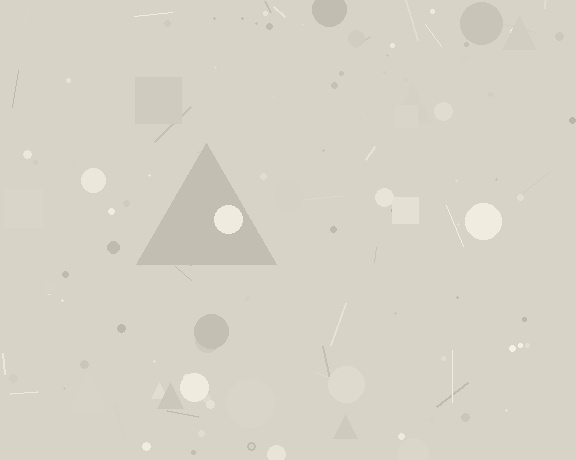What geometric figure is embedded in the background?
A triangle is embedded in the background.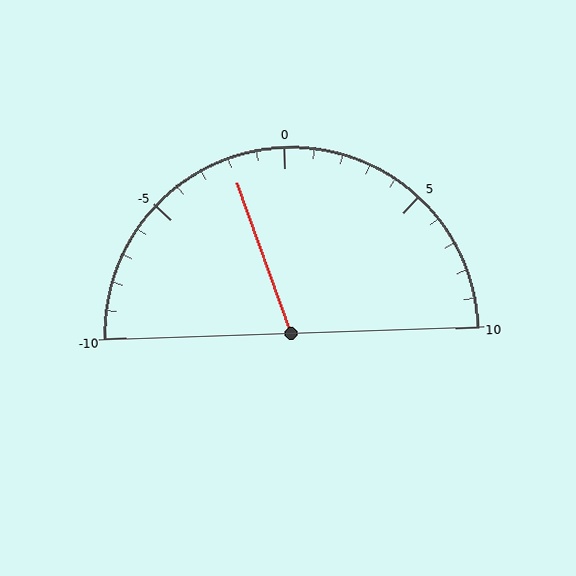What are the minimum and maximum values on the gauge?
The gauge ranges from -10 to 10.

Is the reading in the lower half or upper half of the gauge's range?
The reading is in the lower half of the range (-10 to 10).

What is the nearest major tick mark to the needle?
The nearest major tick mark is 0.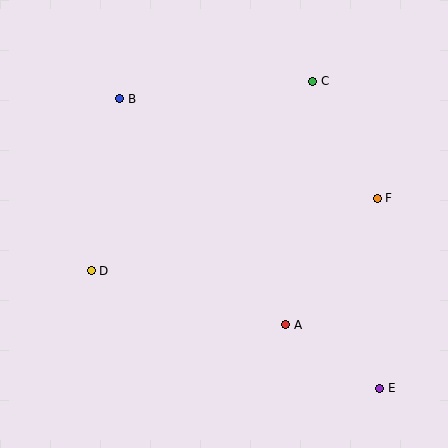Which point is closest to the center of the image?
Point A at (286, 325) is closest to the center.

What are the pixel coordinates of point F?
Point F is at (377, 198).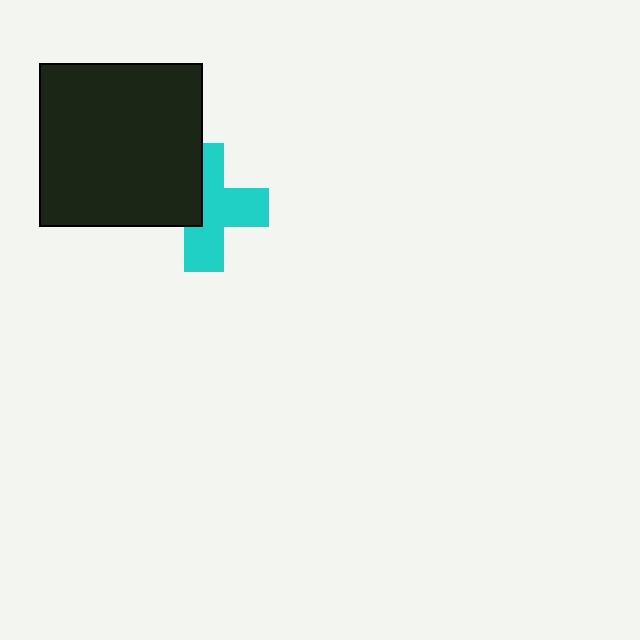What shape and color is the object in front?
The object in front is a black square.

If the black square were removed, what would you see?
You would see the complete cyan cross.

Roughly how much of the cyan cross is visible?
About half of it is visible (roughly 61%).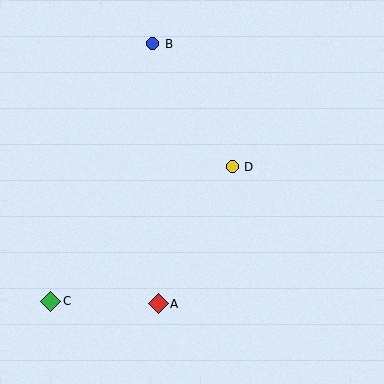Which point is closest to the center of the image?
Point D at (232, 167) is closest to the center.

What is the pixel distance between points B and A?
The distance between B and A is 260 pixels.